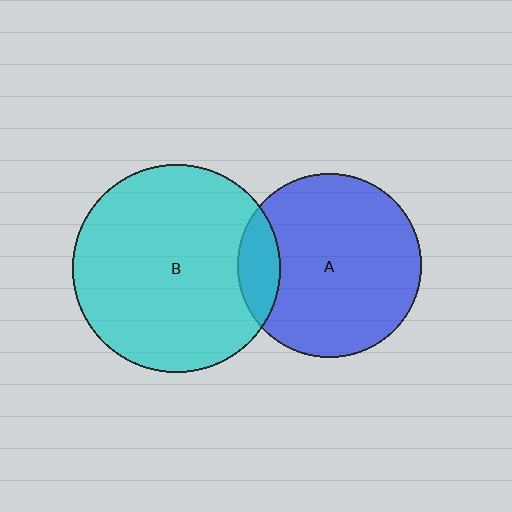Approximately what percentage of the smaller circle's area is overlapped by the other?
Approximately 15%.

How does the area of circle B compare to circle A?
Approximately 1.3 times.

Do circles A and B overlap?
Yes.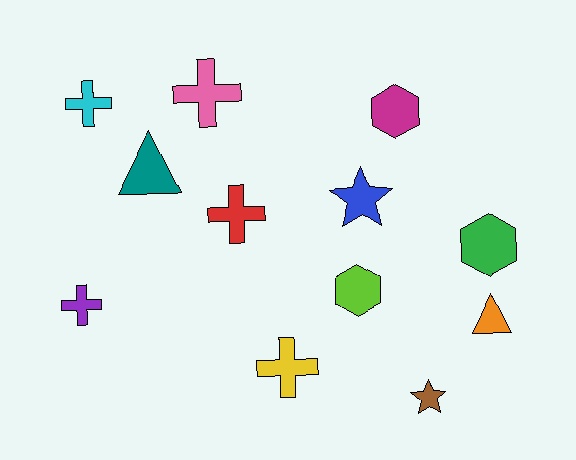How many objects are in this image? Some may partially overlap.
There are 12 objects.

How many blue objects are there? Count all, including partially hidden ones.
There is 1 blue object.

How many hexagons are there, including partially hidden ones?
There are 3 hexagons.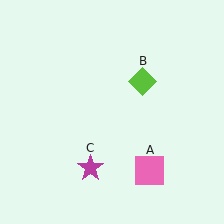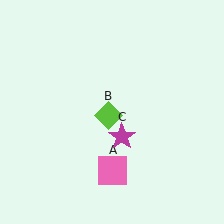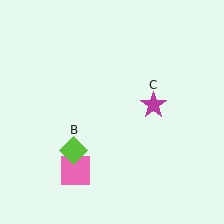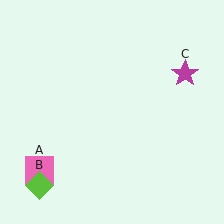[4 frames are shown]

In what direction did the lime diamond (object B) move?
The lime diamond (object B) moved down and to the left.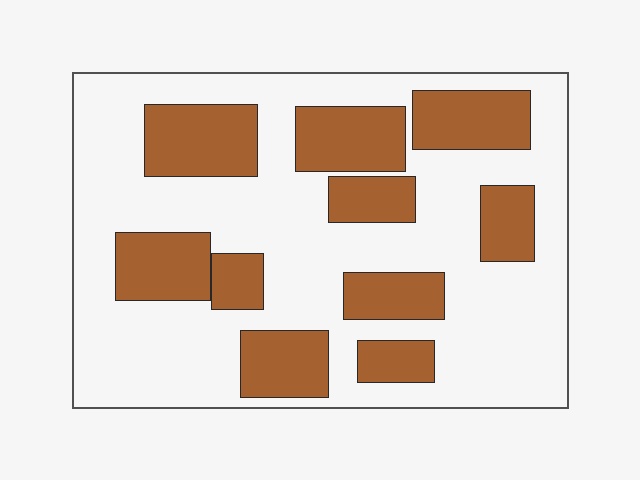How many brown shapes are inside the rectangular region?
10.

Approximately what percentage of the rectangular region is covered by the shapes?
Approximately 35%.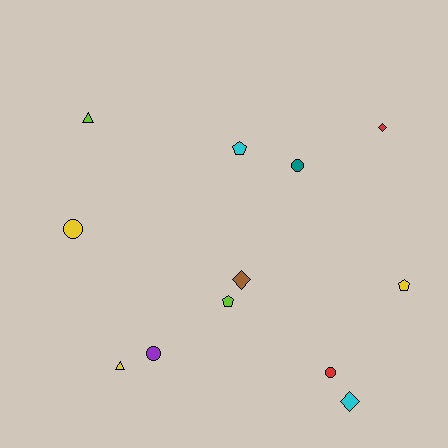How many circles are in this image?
There are 4 circles.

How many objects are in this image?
There are 12 objects.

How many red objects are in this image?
There are 2 red objects.